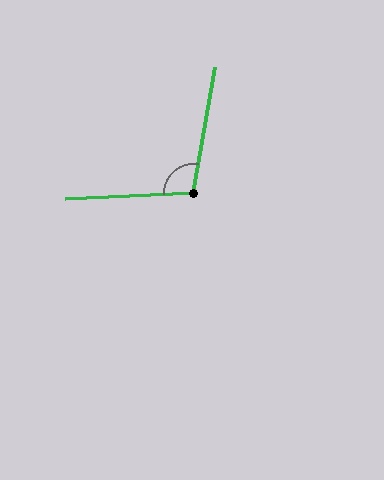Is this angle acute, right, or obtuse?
It is obtuse.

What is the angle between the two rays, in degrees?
Approximately 102 degrees.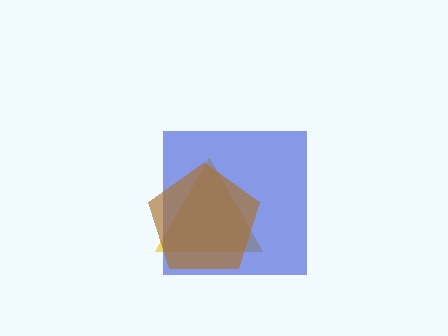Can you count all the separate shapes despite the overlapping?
Yes, there are 3 separate shapes.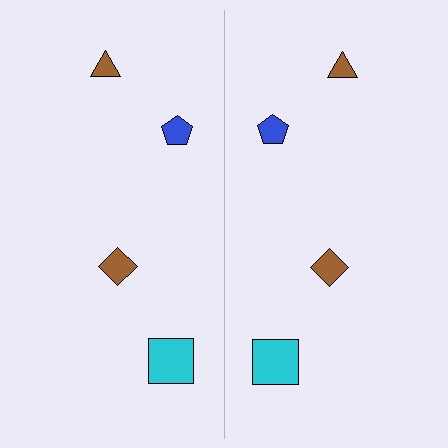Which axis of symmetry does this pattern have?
The pattern has a vertical axis of symmetry running through the center of the image.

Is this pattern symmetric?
Yes, this pattern has bilateral (reflection) symmetry.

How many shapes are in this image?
There are 8 shapes in this image.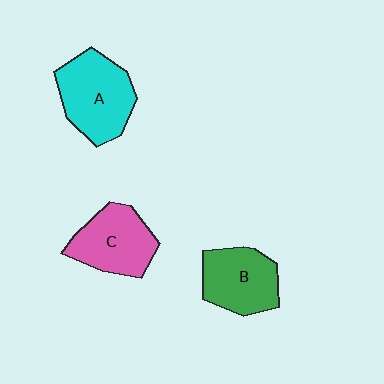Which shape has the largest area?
Shape A (cyan).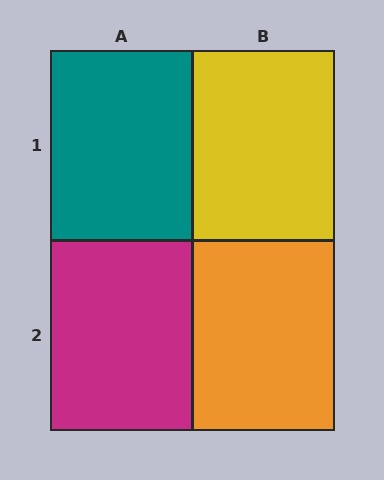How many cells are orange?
1 cell is orange.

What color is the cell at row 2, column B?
Orange.